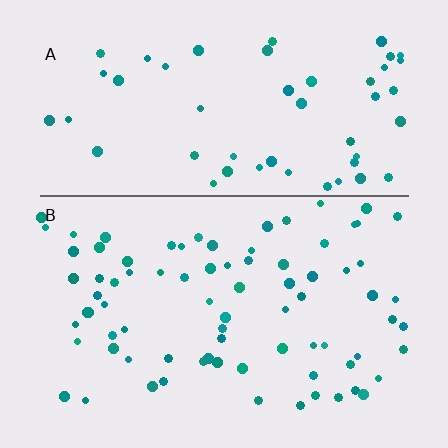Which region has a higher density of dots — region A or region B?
B (the bottom).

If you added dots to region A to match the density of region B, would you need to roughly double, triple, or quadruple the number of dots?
Approximately double.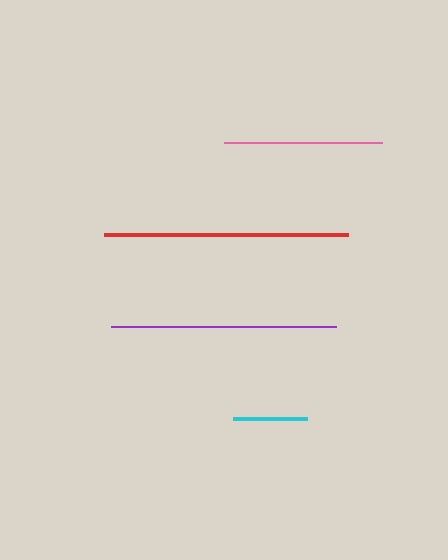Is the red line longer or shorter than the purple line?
The red line is longer than the purple line.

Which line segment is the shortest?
The cyan line is the shortest at approximately 74 pixels.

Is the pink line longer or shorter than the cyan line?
The pink line is longer than the cyan line.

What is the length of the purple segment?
The purple segment is approximately 224 pixels long.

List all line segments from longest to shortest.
From longest to shortest: red, purple, pink, cyan.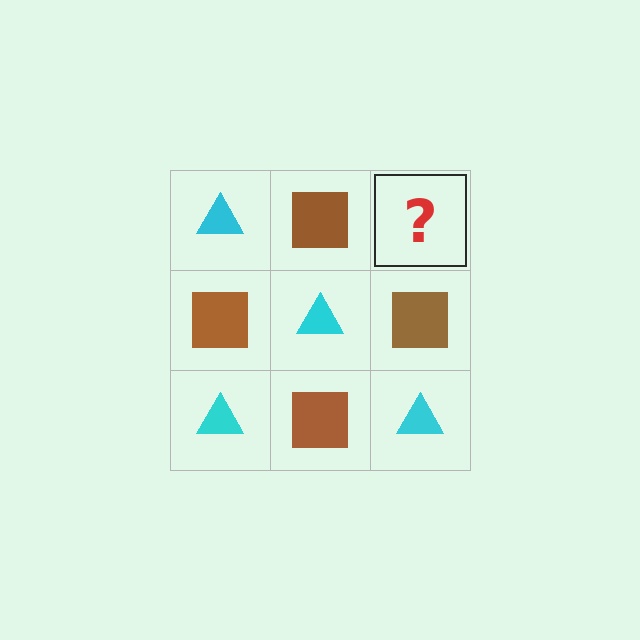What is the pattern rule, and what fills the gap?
The rule is that it alternates cyan triangle and brown square in a checkerboard pattern. The gap should be filled with a cyan triangle.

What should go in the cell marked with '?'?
The missing cell should contain a cyan triangle.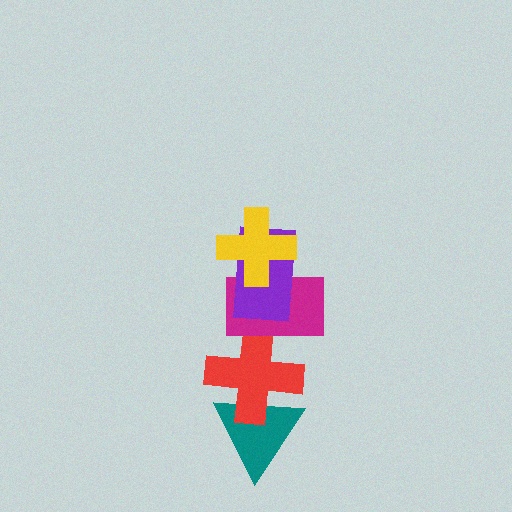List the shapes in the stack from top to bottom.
From top to bottom: the yellow cross, the purple rectangle, the magenta rectangle, the red cross, the teal triangle.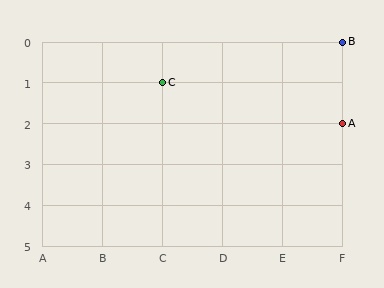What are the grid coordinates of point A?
Point A is at grid coordinates (F, 2).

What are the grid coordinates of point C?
Point C is at grid coordinates (C, 1).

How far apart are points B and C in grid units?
Points B and C are 3 columns and 1 row apart (about 3.2 grid units diagonally).